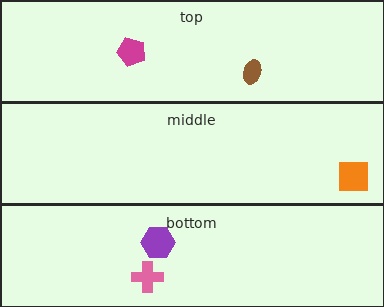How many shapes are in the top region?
2.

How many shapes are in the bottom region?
2.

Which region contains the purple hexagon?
The bottom region.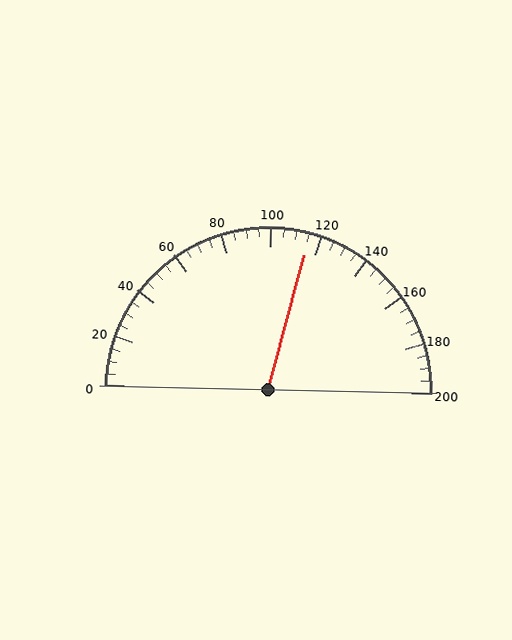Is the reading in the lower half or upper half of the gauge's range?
The reading is in the upper half of the range (0 to 200).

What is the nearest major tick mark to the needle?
The nearest major tick mark is 120.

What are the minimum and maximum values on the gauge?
The gauge ranges from 0 to 200.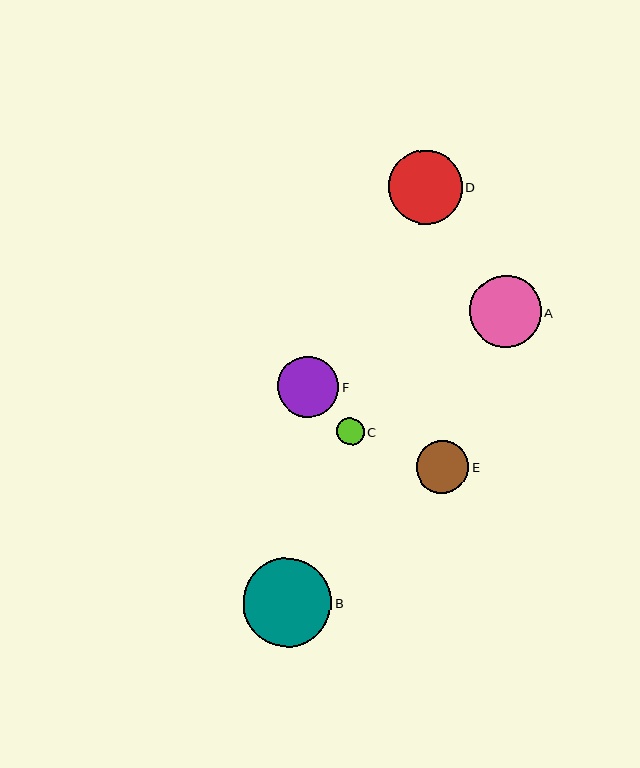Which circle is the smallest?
Circle C is the smallest with a size of approximately 27 pixels.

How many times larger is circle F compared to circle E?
Circle F is approximately 1.2 times the size of circle E.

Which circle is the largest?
Circle B is the largest with a size of approximately 89 pixels.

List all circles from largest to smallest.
From largest to smallest: B, D, A, F, E, C.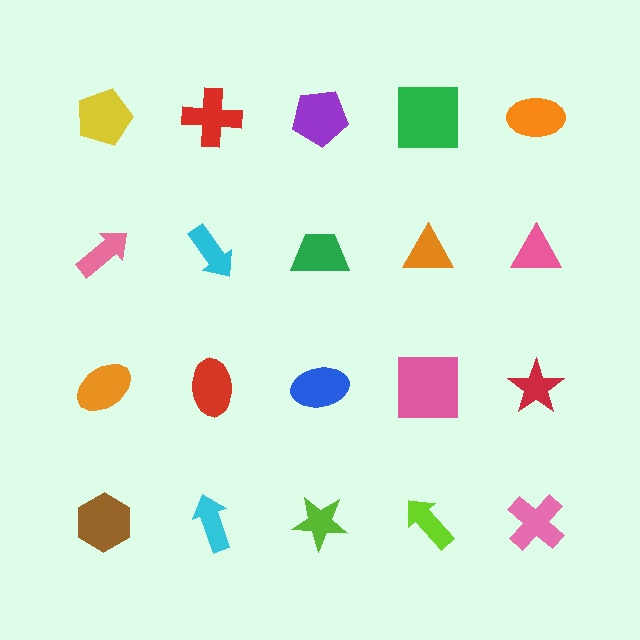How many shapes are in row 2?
5 shapes.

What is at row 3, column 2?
A red ellipse.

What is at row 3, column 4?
A pink square.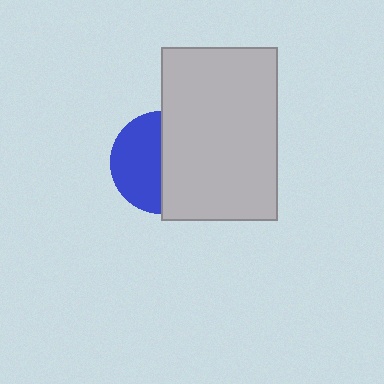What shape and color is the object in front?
The object in front is a light gray rectangle.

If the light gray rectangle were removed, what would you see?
You would see the complete blue circle.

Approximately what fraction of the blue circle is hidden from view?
Roughly 50% of the blue circle is hidden behind the light gray rectangle.